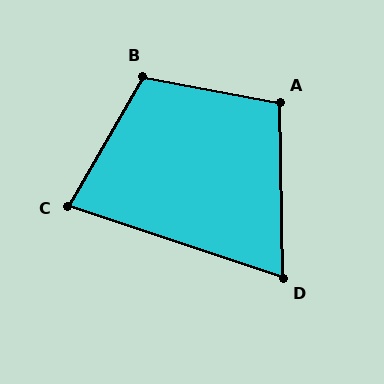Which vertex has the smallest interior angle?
D, at approximately 71 degrees.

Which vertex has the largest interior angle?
B, at approximately 109 degrees.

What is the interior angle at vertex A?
Approximately 102 degrees (obtuse).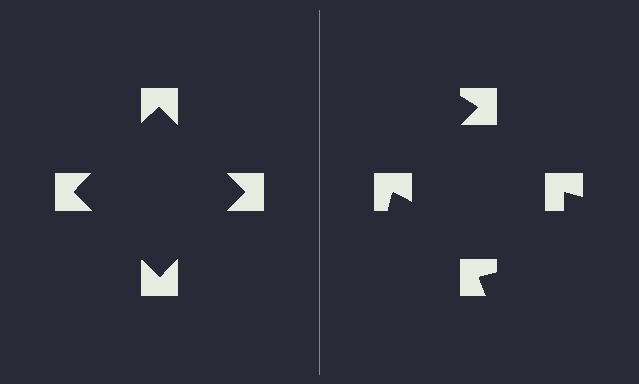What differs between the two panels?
The notched squares are positioned identically on both sides; only the wedge orientations differ. On the left they align to a square; on the right they are misaligned.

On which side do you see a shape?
An illusory square appears on the left side. On the right side the wedge cuts are rotated, so no coherent shape forms.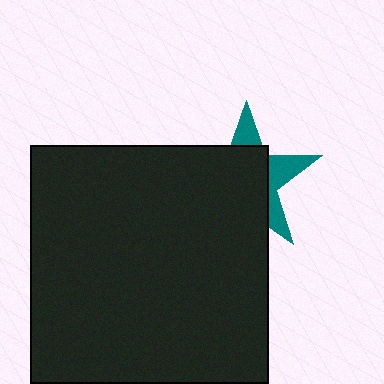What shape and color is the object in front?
The object in front is a black square.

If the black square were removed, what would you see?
You would see the complete teal star.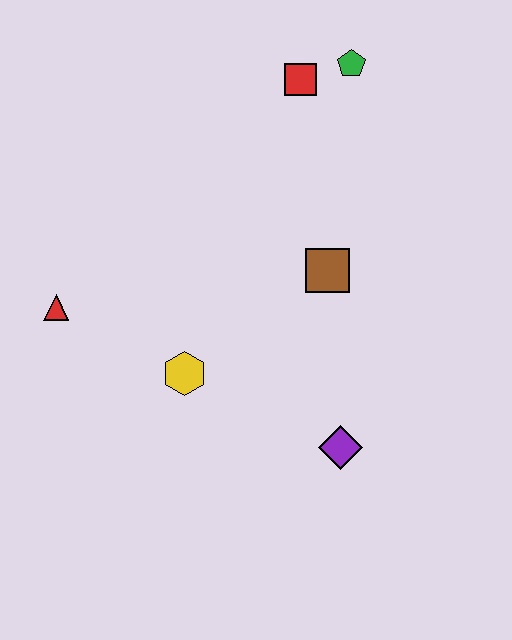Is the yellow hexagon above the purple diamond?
Yes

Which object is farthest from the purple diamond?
The green pentagon is farthest from the purple diamond.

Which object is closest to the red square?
The green pentagon is closest to the red square.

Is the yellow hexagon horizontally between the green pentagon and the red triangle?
Yes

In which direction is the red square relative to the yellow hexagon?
The red square is above the yellow hexagon.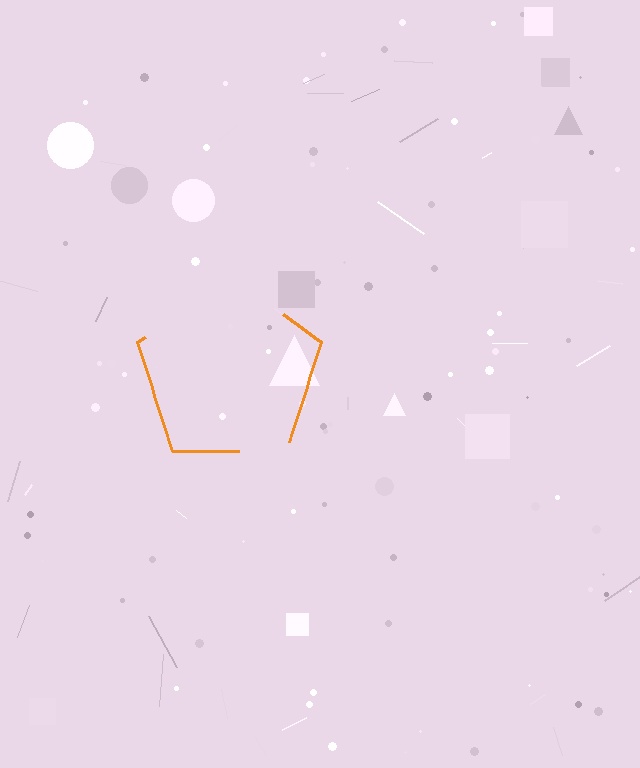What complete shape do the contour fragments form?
The contour fragments form a pentagon.